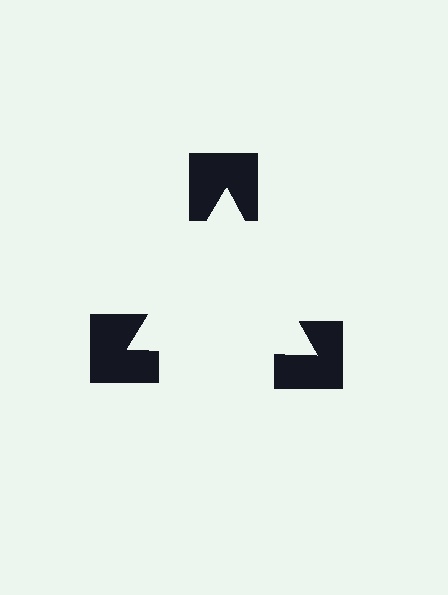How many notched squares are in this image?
There are 3 — one at each vertex of the illusory triangle.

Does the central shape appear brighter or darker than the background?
It typically appears slightly brighter than the background, even though no actual brightness change is drawn.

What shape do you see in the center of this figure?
An illusory triangle — its edges are inferred from the aligned wedge cuts in the notched squares, not physically drawn.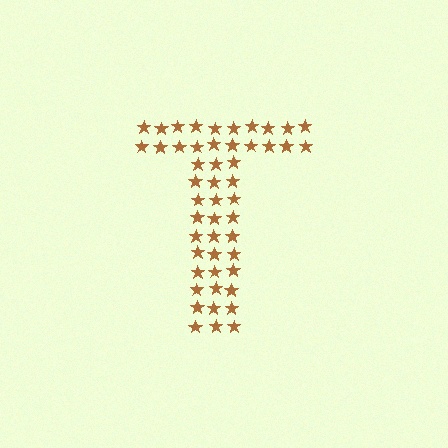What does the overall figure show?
The overall figure shows the letter T.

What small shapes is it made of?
It is made of small stars.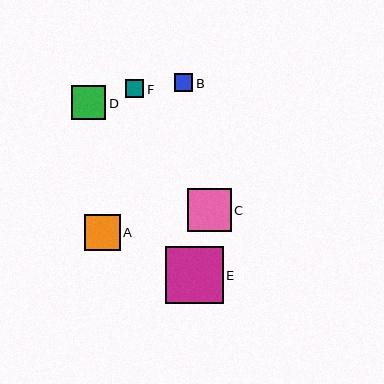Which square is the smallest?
Square B is the smallest with a size of approximately 18 pixels.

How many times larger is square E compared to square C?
Square E is approximately 1.3 times the size of square C.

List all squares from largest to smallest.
From largest to smallest: E, C, A, D, F, B.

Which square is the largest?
Square E is the largest with a size of approximately 57 pixels.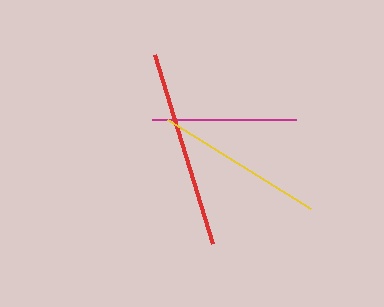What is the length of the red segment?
The red segment is approximately 198 pixels long.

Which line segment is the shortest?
The magenta line is the shortest at approximately 144 pixels.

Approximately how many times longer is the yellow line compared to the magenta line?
The yellow line is approximately 1.2 times the length of the magenta line.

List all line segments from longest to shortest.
From longest to shortest: red, yellow, magenta.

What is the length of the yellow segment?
The yellow segment is approximately 168 pixels long.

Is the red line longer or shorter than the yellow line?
The red line is longer than the yellow line.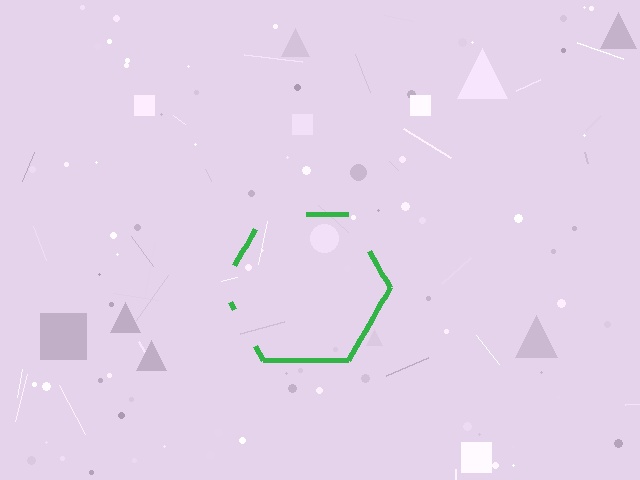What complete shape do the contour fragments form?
The contour fragments form a hexagon.